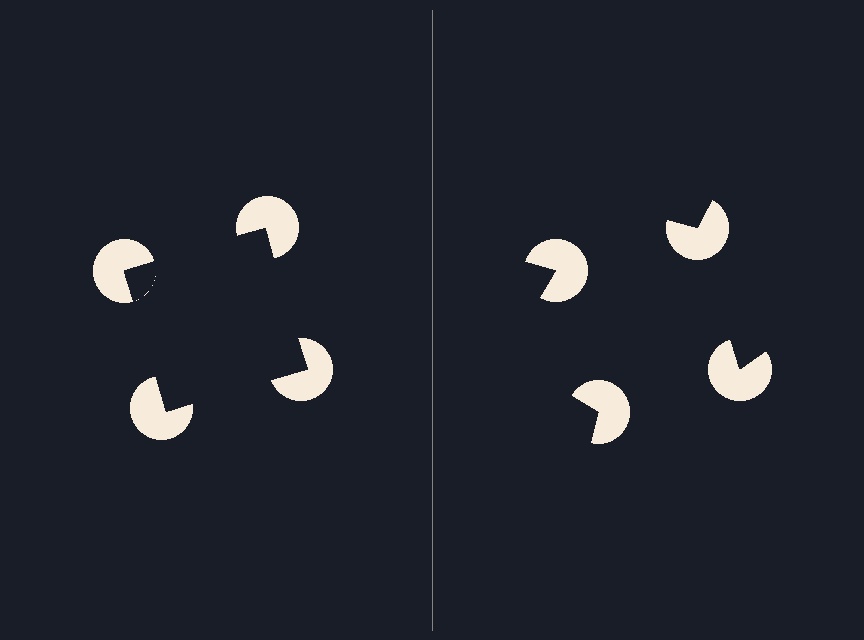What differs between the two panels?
The pac-man discs are positioned identically on both sides; only the wedge orientations differ. On the left they align to a square; on the right they are misaligned.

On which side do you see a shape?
An illusory square appears on the left side. On the right side the wedge cuts are rotated, so no coherent shape forms.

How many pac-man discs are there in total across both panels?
8 — 4 on each side.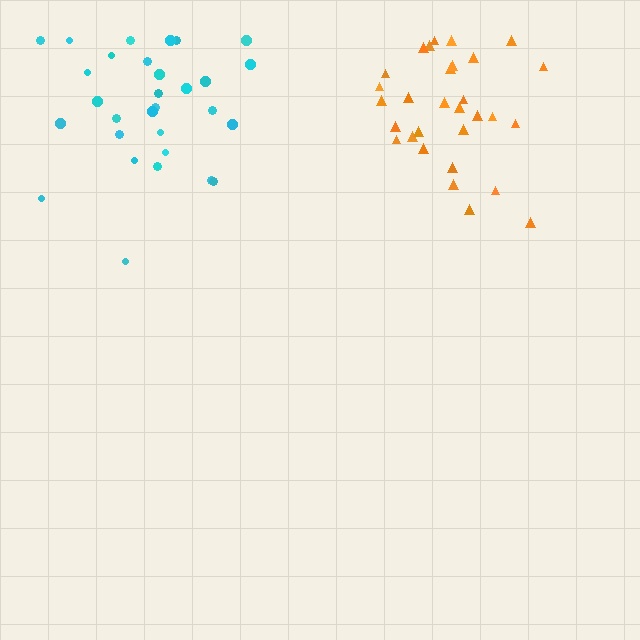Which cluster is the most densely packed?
Orange.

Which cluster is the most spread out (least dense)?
Cyan.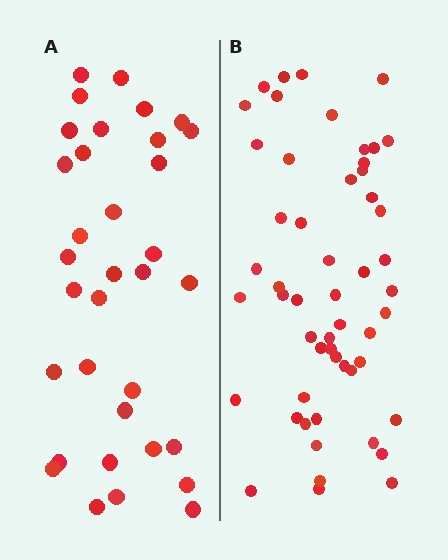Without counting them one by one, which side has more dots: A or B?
Region B (the right region) has more dots.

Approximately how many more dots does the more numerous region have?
Region B has approximately 20 more dots than region A.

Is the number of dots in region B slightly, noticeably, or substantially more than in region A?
Region B has substantially more. The ratio is roughly 1.6 to 1.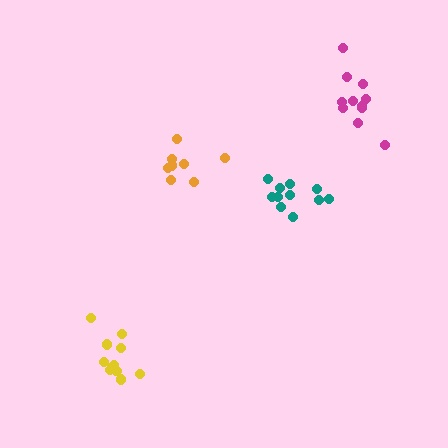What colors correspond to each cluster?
The clusters are colored: yellow, orange, teal, magenta.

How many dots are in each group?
Group 1: 12 dots, Group 2: 8 dots, Group 3: 11 dots, Group 4: 11 dots (42 total).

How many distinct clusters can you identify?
There are 4 distinct clusters.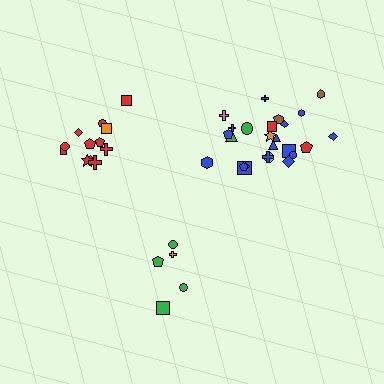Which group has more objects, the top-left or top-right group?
The top-right group.